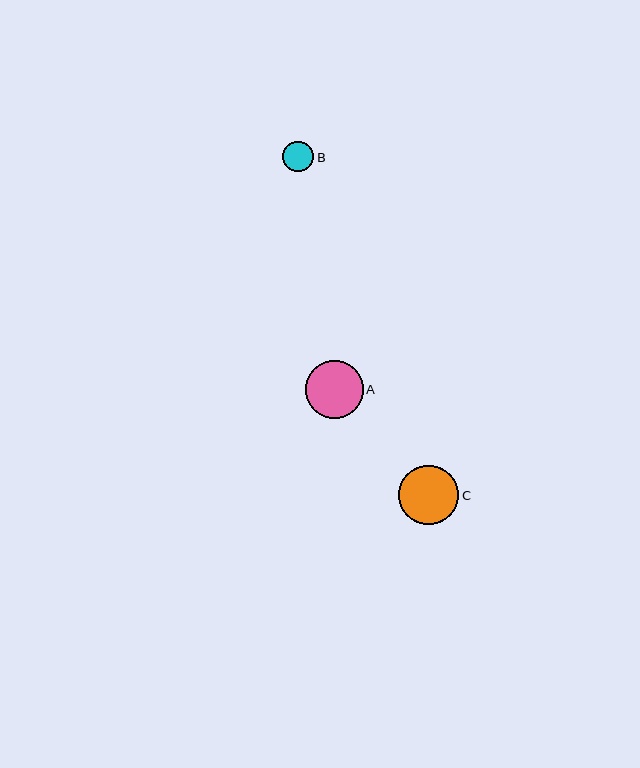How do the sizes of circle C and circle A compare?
Circle C and circle A are approximately the same size.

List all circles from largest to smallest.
From largest to smallest: C, A, B.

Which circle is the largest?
Circle C is the largest with a size of approximately 60 pixels.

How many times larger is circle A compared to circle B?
Circle A is approximately 1.9 times the size of circle B.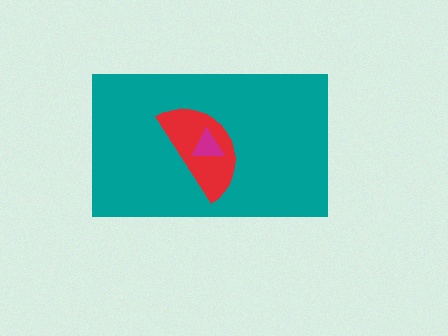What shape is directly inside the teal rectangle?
The red semicircle.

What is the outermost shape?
The teal rectangle.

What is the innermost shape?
The magenta triangle.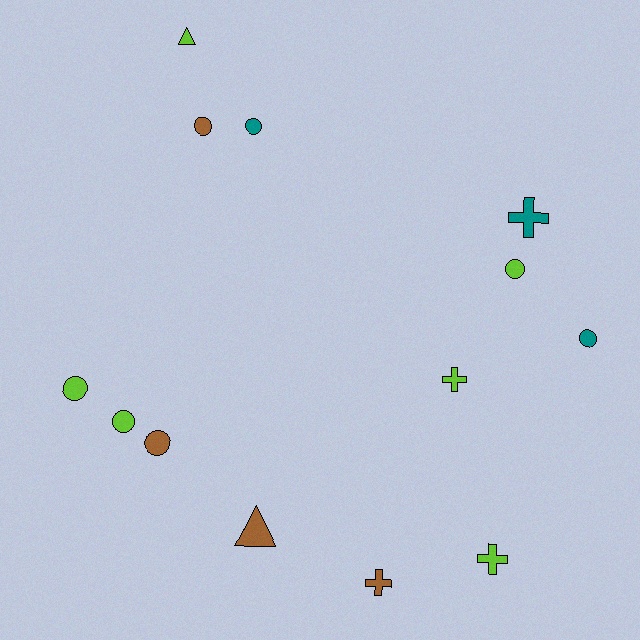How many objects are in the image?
There are 13 objects.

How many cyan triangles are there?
There are no cyan triangles.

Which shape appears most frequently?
Circle, with 7 objects.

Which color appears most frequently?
Lime, with 6 objects.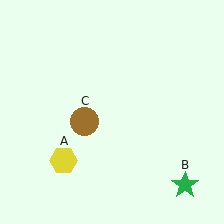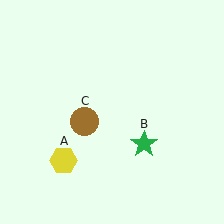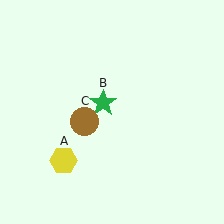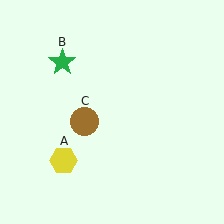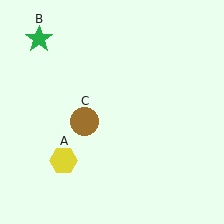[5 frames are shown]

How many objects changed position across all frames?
1 object changed position: green star (object B).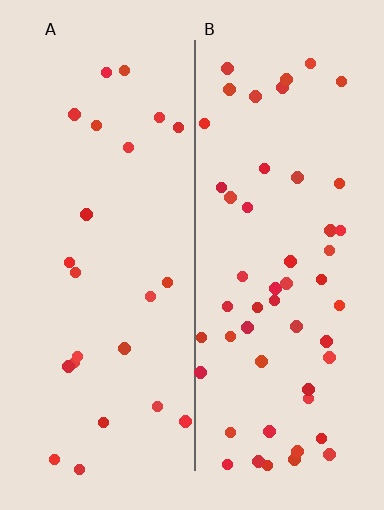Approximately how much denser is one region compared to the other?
Approximately 2.2× — region B over region A.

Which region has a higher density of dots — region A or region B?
B (the right).